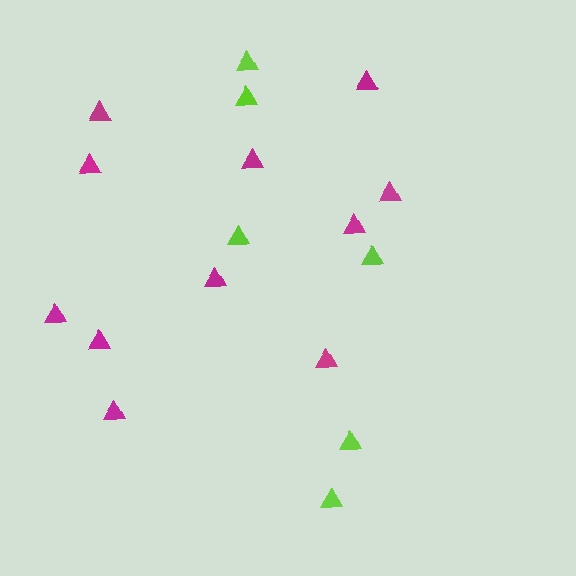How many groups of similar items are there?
There are 2 groups: one group of magenta triangles (11) and one group of lime triangles (6).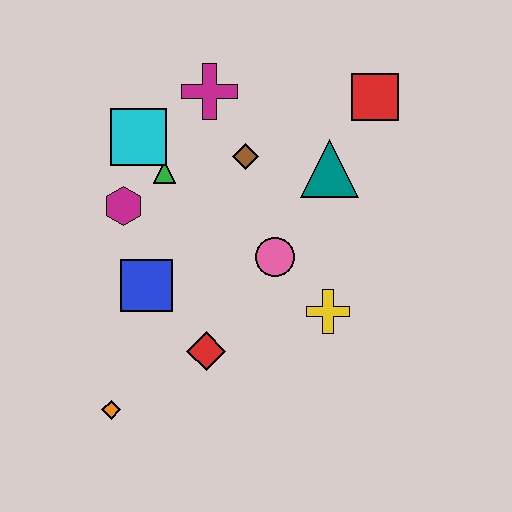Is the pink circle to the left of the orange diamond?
No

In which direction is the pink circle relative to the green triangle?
The pink circle is to the right of the green triangle.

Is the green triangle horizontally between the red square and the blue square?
Yes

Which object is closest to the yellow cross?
The pink circle is closest to the yellow cross.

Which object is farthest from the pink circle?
The orange diamond is farthest from the pink circle.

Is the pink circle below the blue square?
No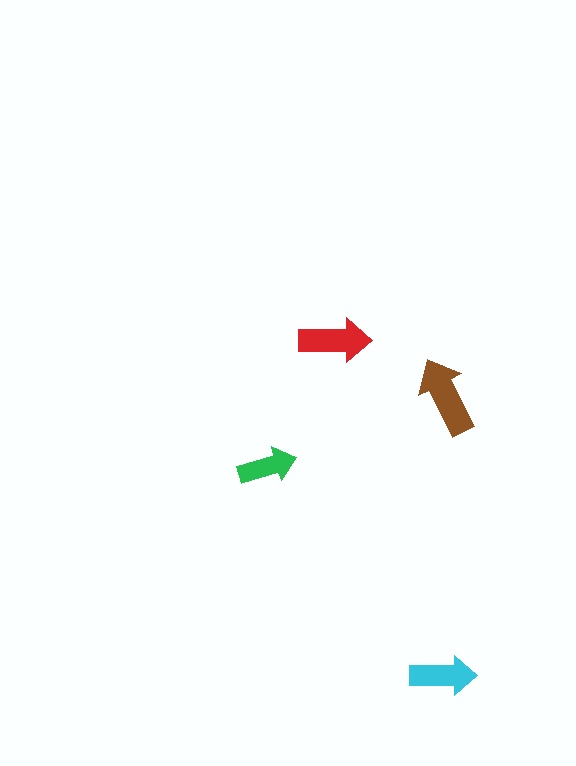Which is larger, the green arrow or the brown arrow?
The brown one.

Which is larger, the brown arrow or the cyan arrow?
The brown one.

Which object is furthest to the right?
The brown arrow is rightmost.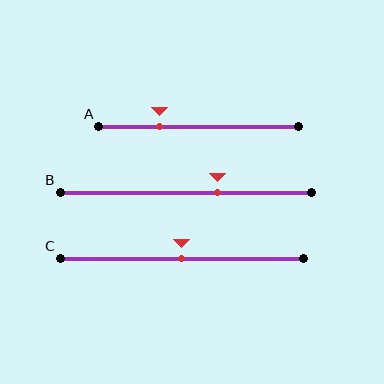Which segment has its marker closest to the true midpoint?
Segment C has its marker closest to the true midpoint.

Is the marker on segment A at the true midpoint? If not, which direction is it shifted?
No, the marker on segment A is shifted to the left by about 20% of the segment length.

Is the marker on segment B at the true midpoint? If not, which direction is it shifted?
No, the marker on segment B is shifted to the right by about 13% of the segment length.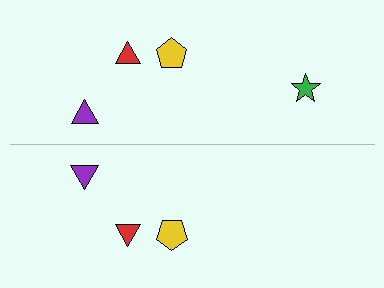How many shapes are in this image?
There are 7 shapes in this image.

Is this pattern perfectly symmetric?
No, the pattern is not perfectly symmetric. A green star is missing from the bottom side.